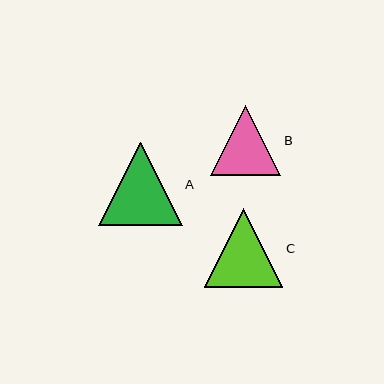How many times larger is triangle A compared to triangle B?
Triangle A is approximately 1.2 times the size of triangle B.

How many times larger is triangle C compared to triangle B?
Triangle C is approximately 1.1 times the size of triangle B.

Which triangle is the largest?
Triangle A is the largest with a size of approximately 84 pixels.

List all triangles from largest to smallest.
From largest to smallest: A, C, B.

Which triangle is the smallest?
Triangle B is the smallest with a size of approximately 70 pixels.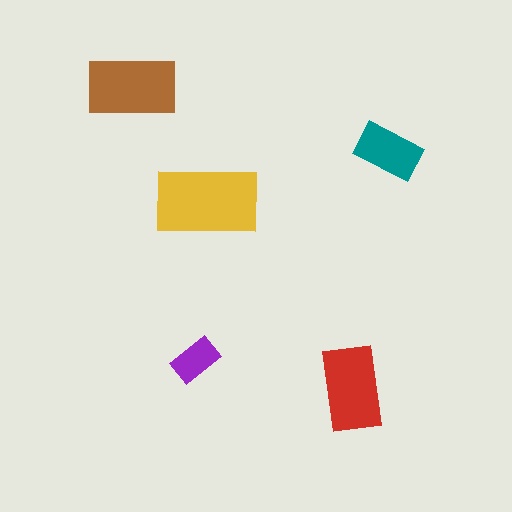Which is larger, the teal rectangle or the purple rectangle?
The teal one.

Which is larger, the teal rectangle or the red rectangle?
The red one.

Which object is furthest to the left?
The brown rectangle is leftmost.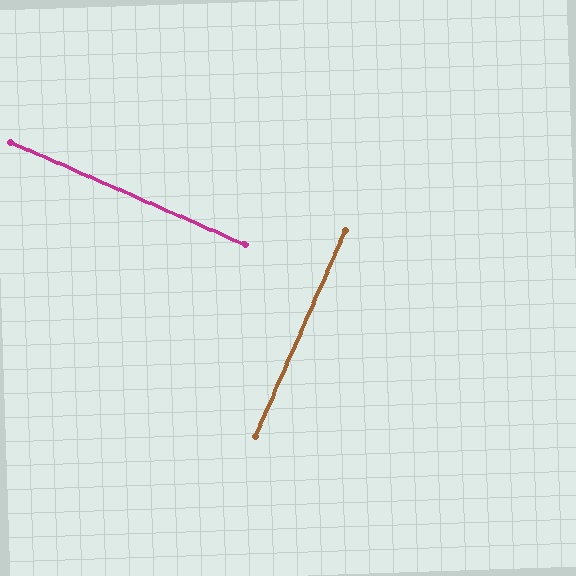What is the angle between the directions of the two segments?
Approximately 90 degrees.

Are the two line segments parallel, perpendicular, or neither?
Perpendicular — they meet at approximately 90°.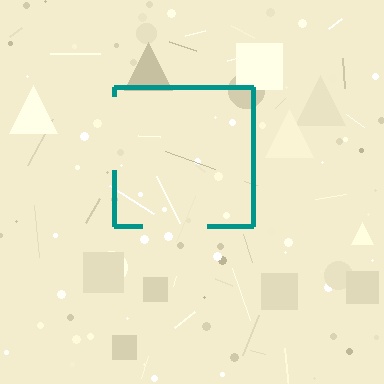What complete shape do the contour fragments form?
The contour fragments form a square.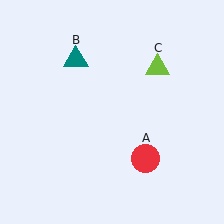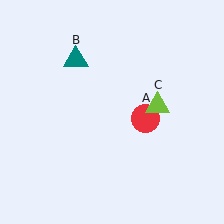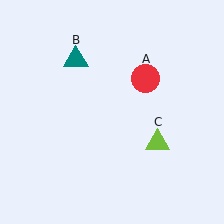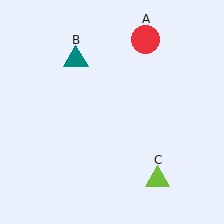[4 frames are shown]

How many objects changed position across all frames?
2 objects changed position: red circle (object A), lime triangle (object C).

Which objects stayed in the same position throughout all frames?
Teal triangle (object B) remained stationary.